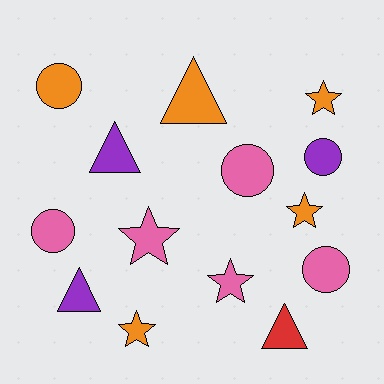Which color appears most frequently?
Orange, with 5 objects.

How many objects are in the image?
There are 14 objects.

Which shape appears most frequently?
Star, with 5 objects.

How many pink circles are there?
There are 3 pink circles.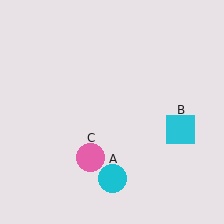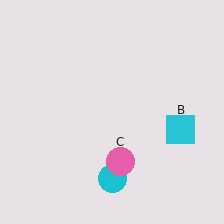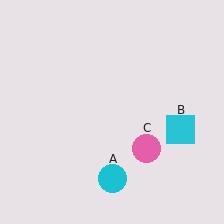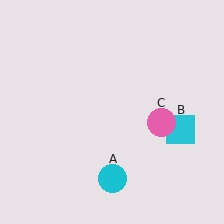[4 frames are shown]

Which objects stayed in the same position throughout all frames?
Cyan circle (object A) and cyan square (object B) remained stationary.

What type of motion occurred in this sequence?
The pink circle (object C) rotated counterclockwise around the center of the scene.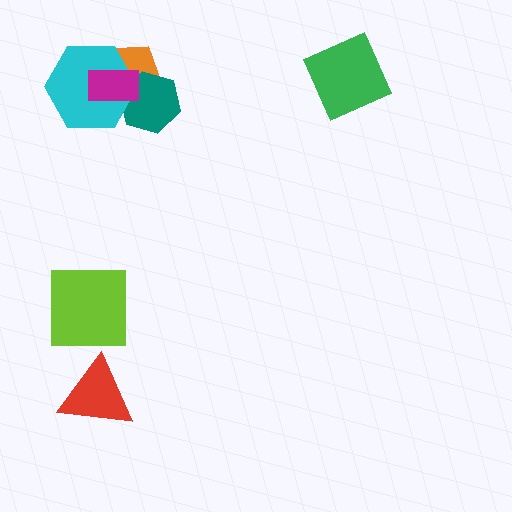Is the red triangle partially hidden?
No, no other shape covers it.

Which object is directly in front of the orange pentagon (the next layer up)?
The teal hexagon is directly in front of the orange pentagon.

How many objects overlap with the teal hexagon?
3 objects overlap with the teal hexagon.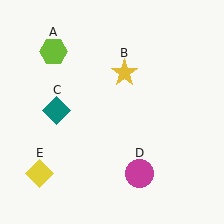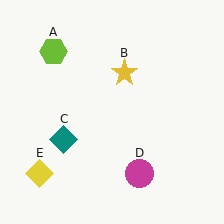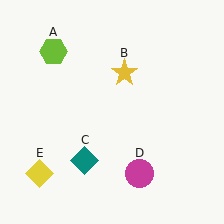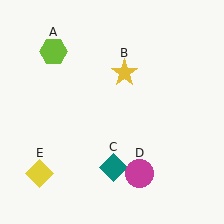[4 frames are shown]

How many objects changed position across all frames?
1 object changed position: teal diamond (object C).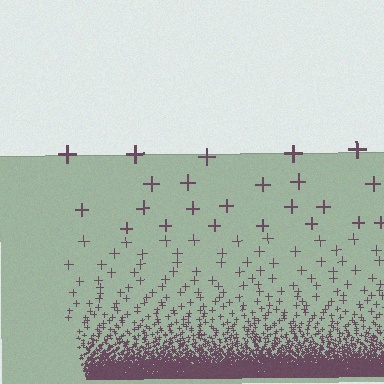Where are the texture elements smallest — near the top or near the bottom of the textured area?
Near the bottom.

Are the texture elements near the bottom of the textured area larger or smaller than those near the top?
Smaller. The gradient is inverted — elements near the bottom are smaller and denser.